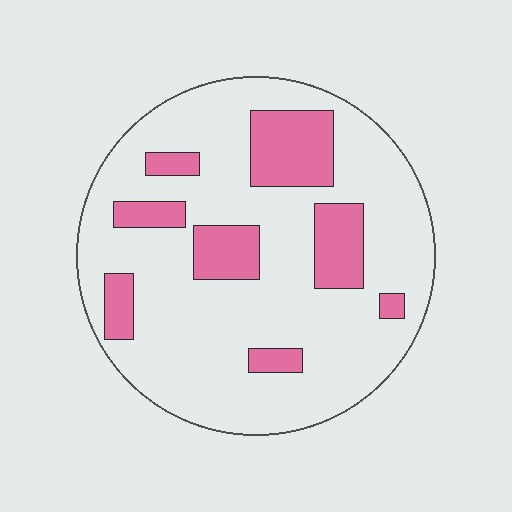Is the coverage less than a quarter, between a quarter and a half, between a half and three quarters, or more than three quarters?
Less than a quarter.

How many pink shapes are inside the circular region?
8.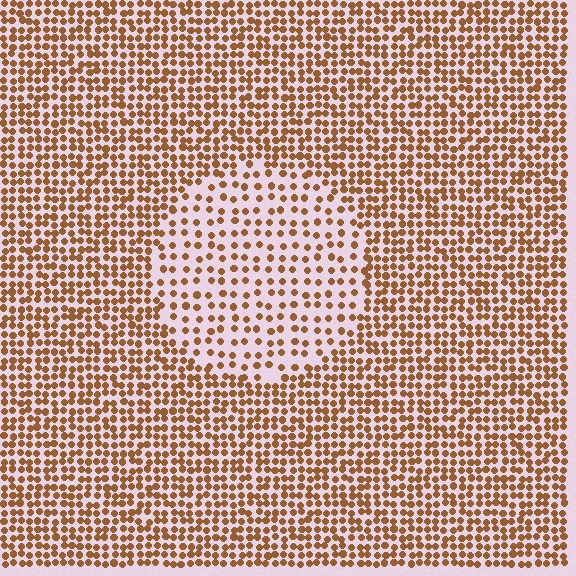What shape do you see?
I see a circle.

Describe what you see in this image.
The image contains small brown elements arranged at two different densities. A circle-shaped region is visible where the elements are less densely packed than the surrounding area.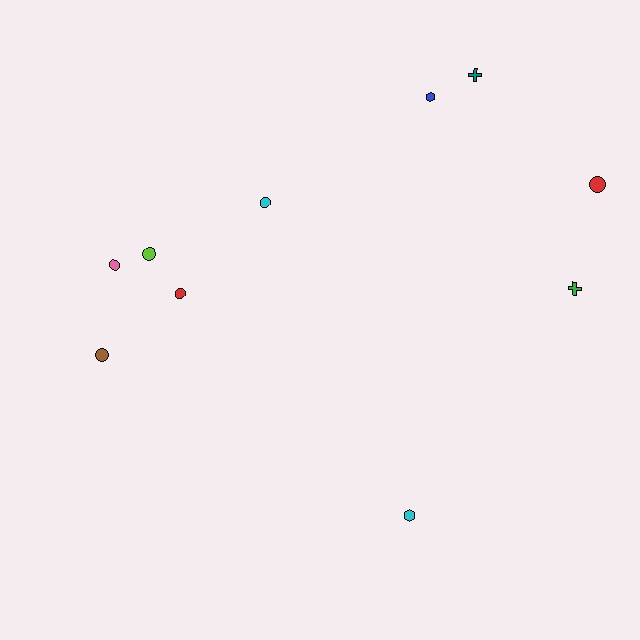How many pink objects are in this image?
There is 1 pink object.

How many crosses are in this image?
There are 2 crosses.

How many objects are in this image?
There are 10 objects.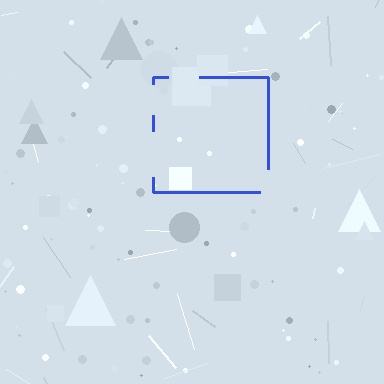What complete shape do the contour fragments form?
The contour fragments form a square.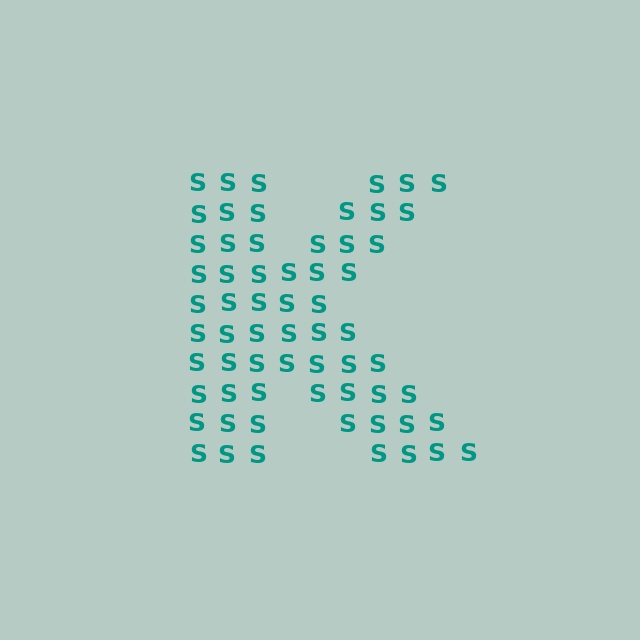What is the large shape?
The large shape is the letter K.